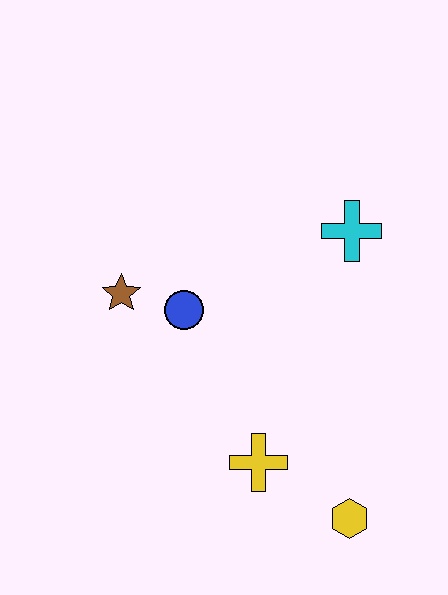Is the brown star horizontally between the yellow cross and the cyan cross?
No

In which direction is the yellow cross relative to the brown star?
The yellow cross is below the brown star.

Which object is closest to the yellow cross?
The yellow hexagon is closest to the yellow cross.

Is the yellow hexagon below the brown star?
Yes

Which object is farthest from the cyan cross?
The yellow hexagon is farthest from the cyan cross.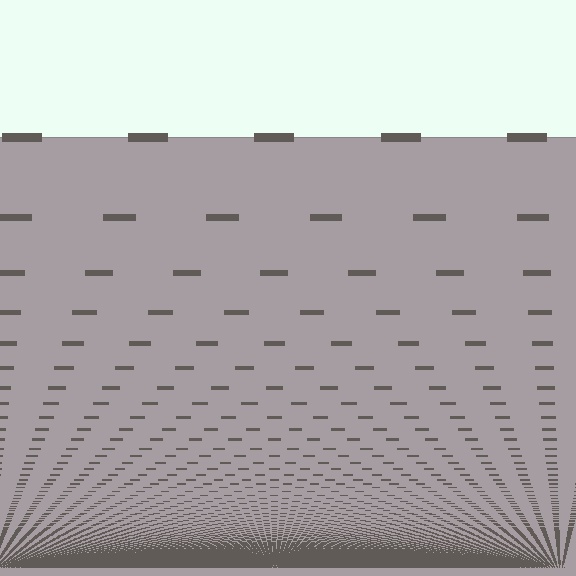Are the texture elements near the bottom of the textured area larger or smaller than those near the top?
Smaller. The gradient is inverted — elements near the bottom are smaller and denser.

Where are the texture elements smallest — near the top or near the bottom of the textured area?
Near the bottom.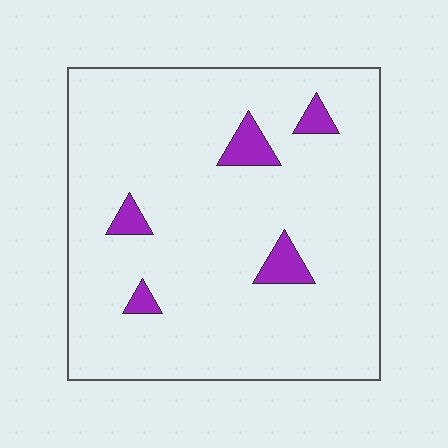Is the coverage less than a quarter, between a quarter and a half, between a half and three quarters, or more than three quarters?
Less than a quarter.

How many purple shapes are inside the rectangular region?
5.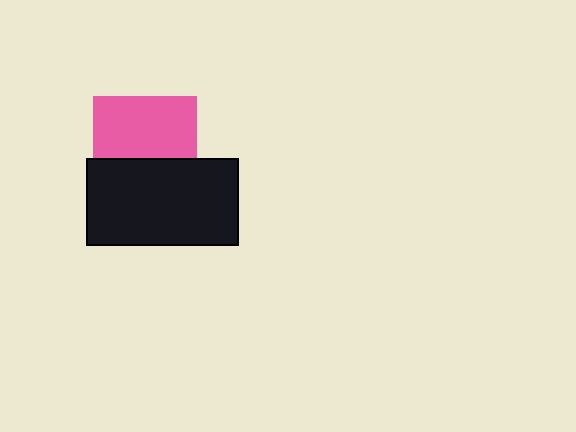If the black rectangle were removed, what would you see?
You would see the complete pink square.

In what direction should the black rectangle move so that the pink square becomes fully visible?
The black rectangle should move down. That is the shortest direction to clear the overlap and leave the pink square fully visible.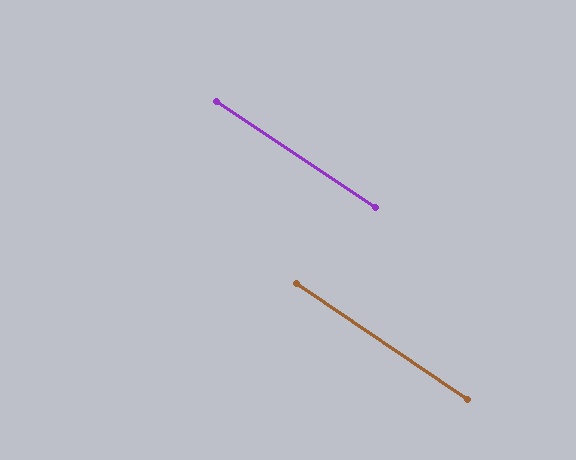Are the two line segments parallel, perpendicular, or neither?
Parallel — their directions differ by only 0.5°.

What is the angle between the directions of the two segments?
Approximately 0 degrees.